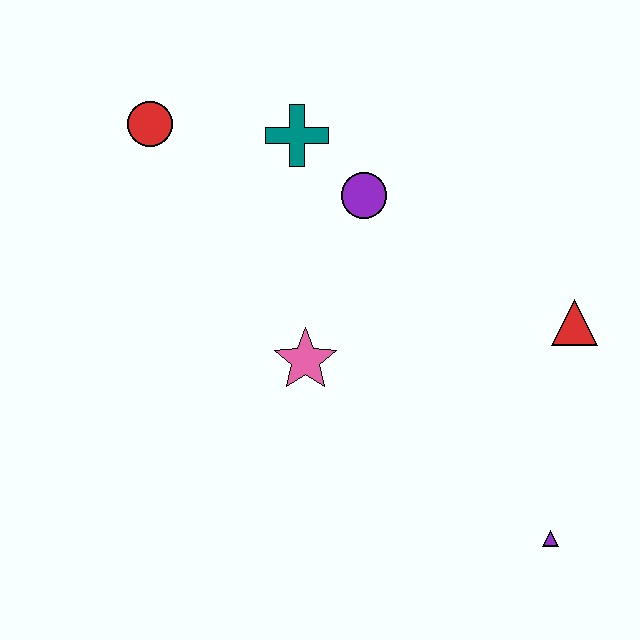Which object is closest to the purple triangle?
The red triangle is closest to the purple triangle.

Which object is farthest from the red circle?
The purple triangle is farthest from the red circle.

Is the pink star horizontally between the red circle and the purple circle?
Yes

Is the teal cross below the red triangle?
No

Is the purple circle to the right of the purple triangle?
No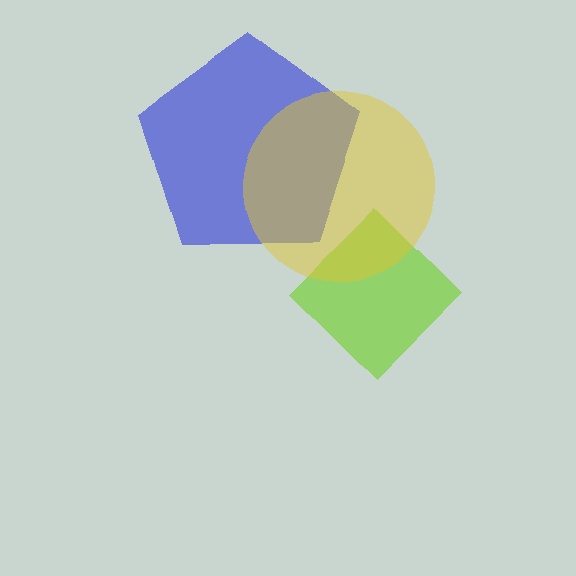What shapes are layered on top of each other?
The layered shapes are: a lime diamond, a blue pentagon, a yellow circle.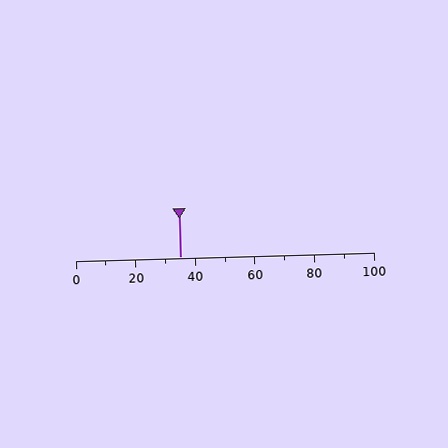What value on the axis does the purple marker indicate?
The marker indicates approximately 35.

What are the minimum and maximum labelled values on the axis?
The axis runs from 0 to 100.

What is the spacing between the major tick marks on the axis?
The major ticks are spaced 20 apart.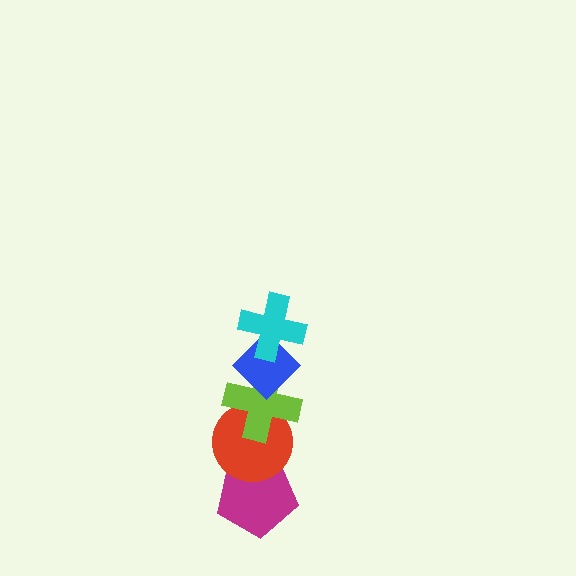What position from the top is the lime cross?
The lime cross is 3rd from the top.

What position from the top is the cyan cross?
The cyan cross is 1st from the top.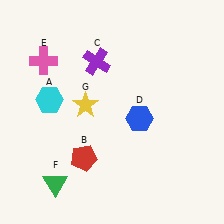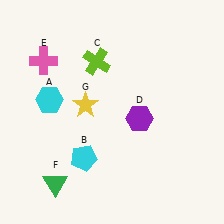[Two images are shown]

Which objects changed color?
B changed from red to cyan. C changed from purple to lime. D changed from blue to purple.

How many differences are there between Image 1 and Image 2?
There are 3 differences between the two images.